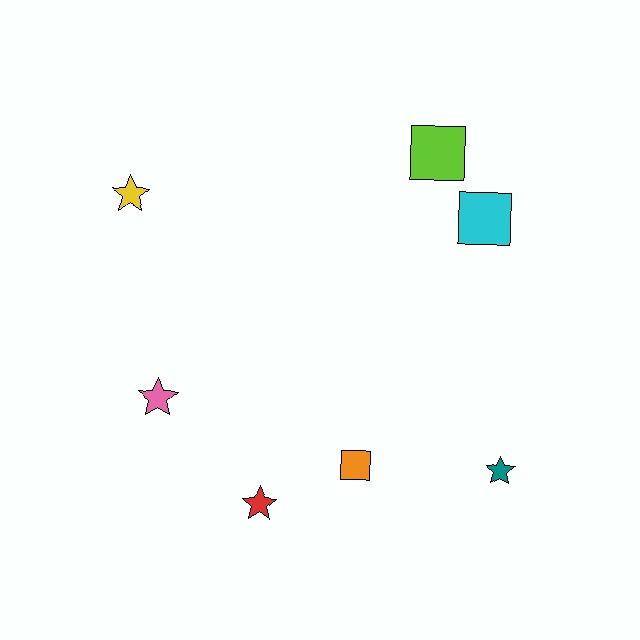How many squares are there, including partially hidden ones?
There are 3 squares.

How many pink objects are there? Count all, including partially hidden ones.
There is 1 pink object.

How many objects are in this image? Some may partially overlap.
There are 7 objects.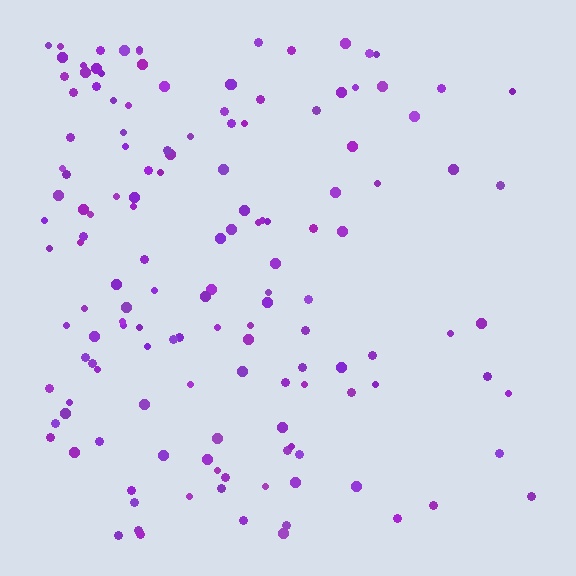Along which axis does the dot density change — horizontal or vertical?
Horizontal.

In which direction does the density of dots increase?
From right to left, with the left side densest.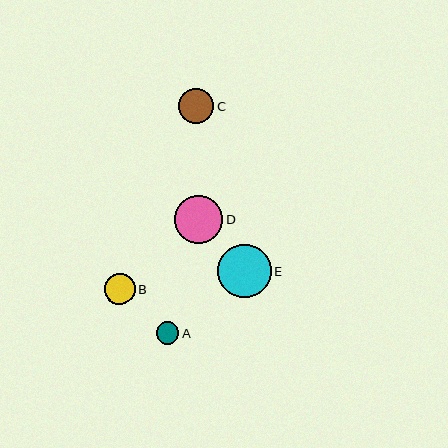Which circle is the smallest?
Circle A is the smallest with a size of approximately 22 pixels.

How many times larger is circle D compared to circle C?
Circle D is approximately 1.4 times the size of circle C.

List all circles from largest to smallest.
From largest to smallest: E, D, C, B, A.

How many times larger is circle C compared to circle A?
Circle C is approximately 1.6 times the size of circle A.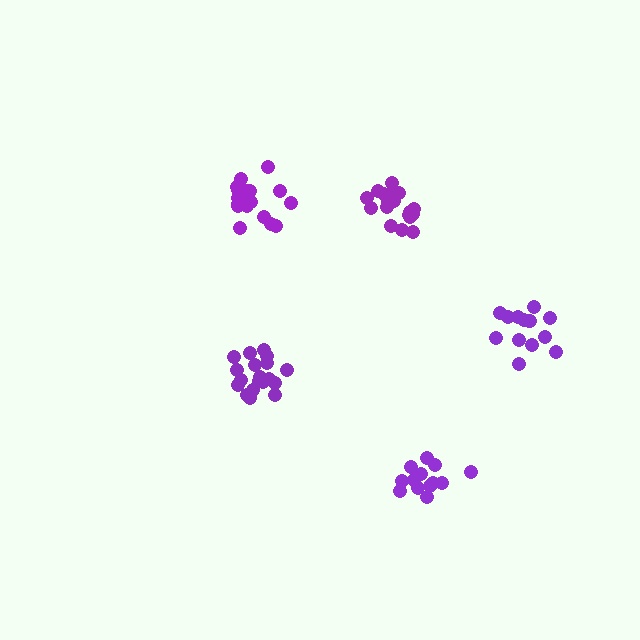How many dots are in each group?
Group 1: 14 dots, Group 2: 19 dots, Group 3: 19 dots, Group 4: 18 dots, Group 5: 13 dots (83 total).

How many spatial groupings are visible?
There are 5 spatial groupings.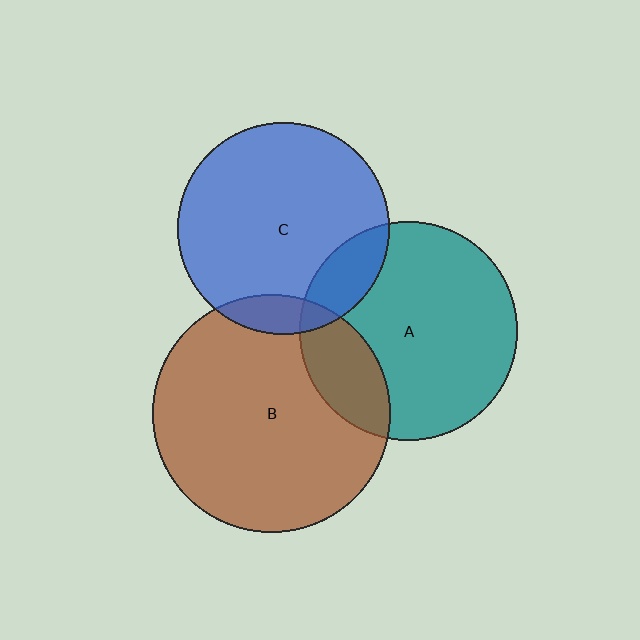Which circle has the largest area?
Circle B (brown).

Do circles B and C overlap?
Yes.